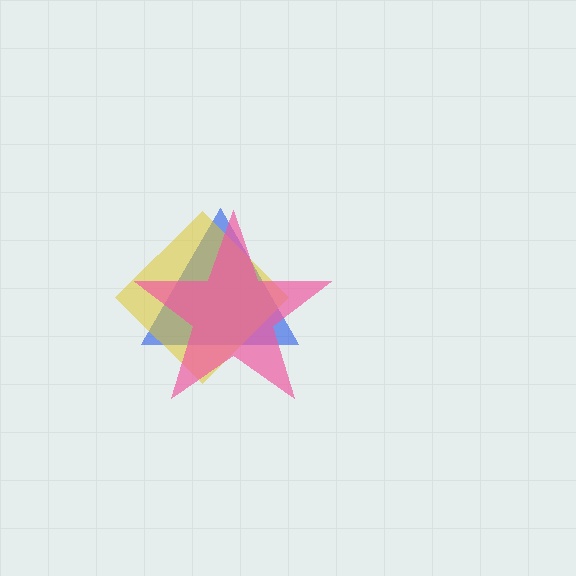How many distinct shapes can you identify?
There are 3 distinct shapes: a blue triangle, a yellow diamond, a pink star.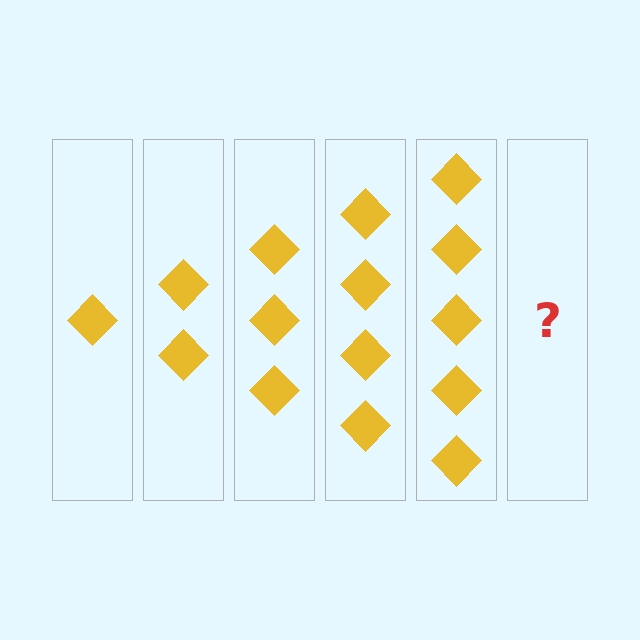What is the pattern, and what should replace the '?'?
The pattern is that each step adds one more diamond. The '?' should be 6 diamonds.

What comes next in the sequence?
The next element should be 6 diamonds.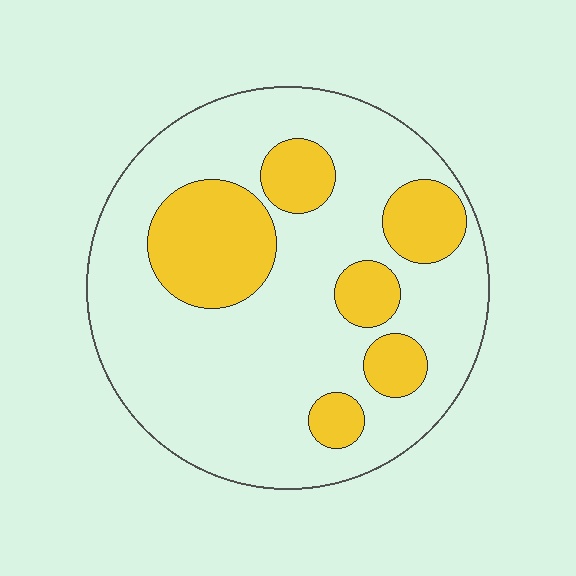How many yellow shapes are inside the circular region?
6.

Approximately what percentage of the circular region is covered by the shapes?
Approximately 25%.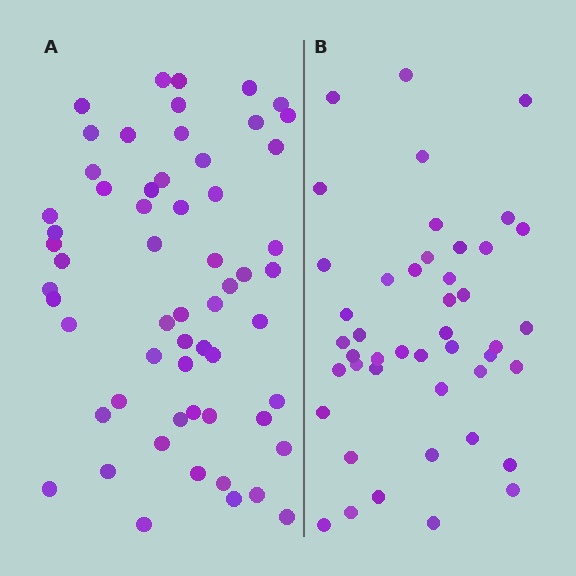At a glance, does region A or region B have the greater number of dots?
Region A (the left region) has more dots.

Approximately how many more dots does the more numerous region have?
Region A has approximately 15 more dots than region B.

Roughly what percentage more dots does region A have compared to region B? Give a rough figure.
About 30% more.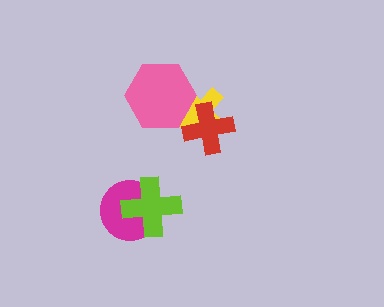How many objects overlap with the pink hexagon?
1 object overlaps with the pink hexagon.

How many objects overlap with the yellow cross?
2 objects overlap with the yellow cross.